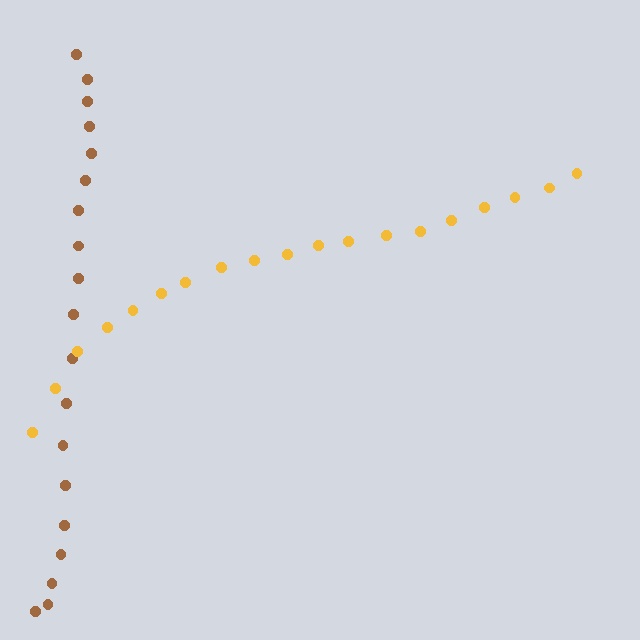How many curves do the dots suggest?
There are 2 distinct paths.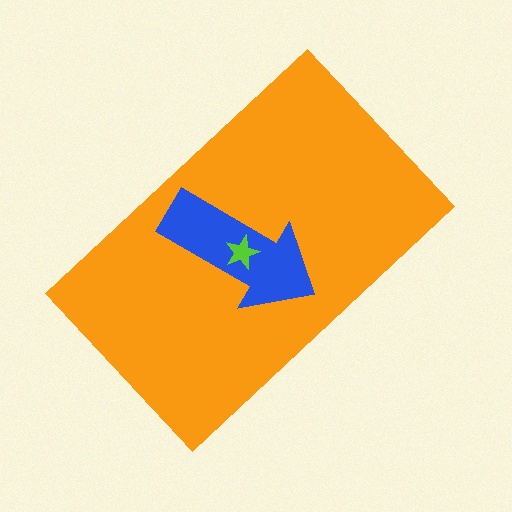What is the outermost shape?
The orange rectangle.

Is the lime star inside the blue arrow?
Yes.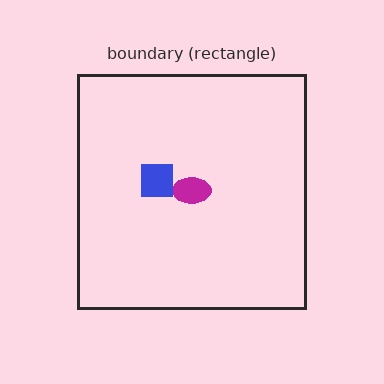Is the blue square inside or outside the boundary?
Inside.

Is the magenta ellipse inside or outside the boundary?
Inside.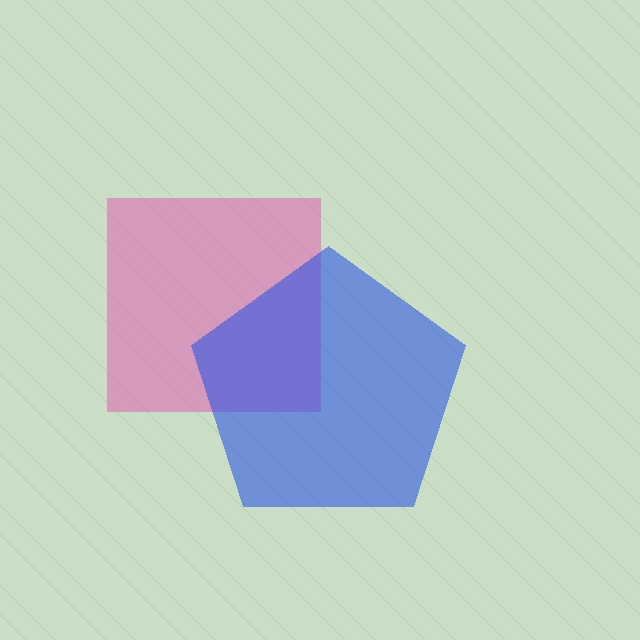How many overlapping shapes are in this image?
There are 2 overlapping shapes in the image.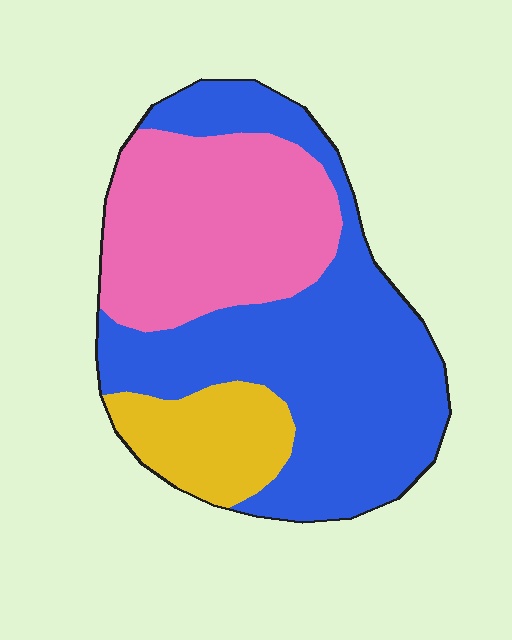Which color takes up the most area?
Blue, at roughly 50%.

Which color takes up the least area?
Yellow, at roughly 15%.